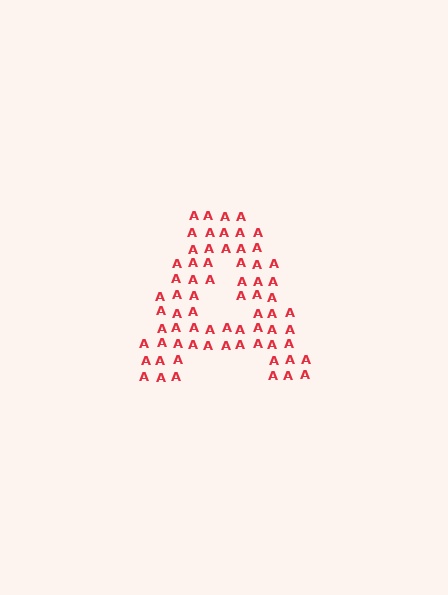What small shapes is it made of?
It is made of small letter A's.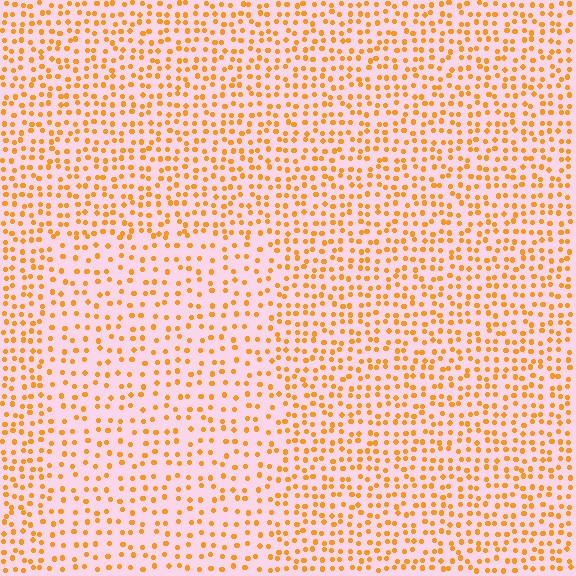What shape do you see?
I see a rectangle.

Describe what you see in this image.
The image contains small orange elements arranged at two different densities. A rectangle-shaped region is visible where the elements are less densely packed than the surrounding area.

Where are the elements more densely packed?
The elements are more densely packed outside the rectangle boundary.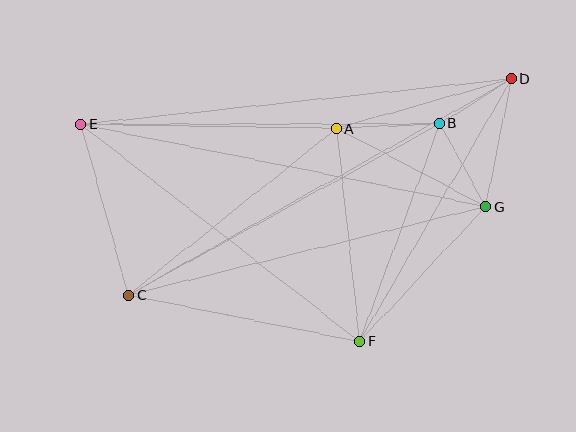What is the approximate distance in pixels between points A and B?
The distance between A and B is approximately 103 pixels.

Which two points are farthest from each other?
Points C and D are farthest from each other.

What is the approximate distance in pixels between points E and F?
The distance between E and F is approximately 353 pixels.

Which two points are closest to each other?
Points B and D are closest to each other.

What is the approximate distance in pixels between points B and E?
The distance between B and E is approximately 359 pixels.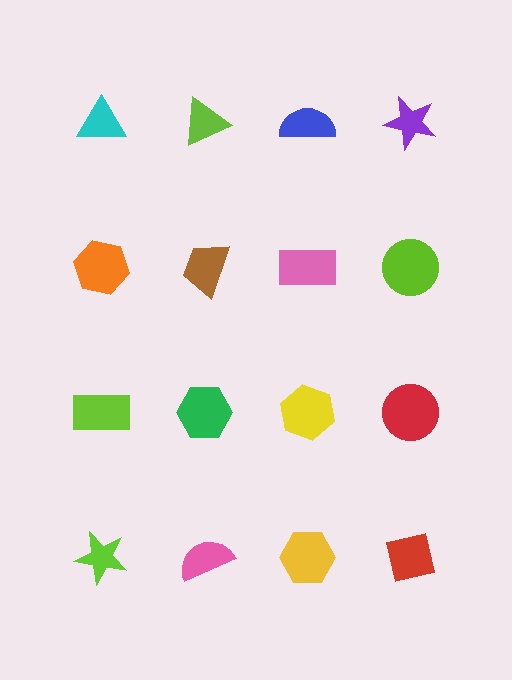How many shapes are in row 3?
4 shapes.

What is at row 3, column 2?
A green hexagon.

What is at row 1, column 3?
A blue semicircle.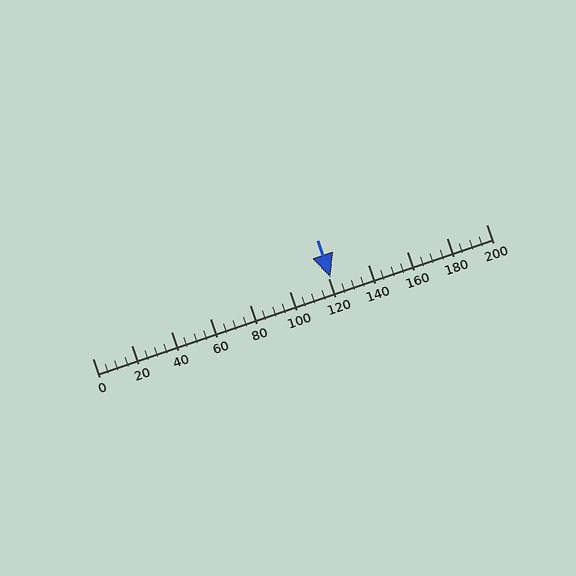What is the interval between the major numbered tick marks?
The major tick marks are spaced 20 units apart.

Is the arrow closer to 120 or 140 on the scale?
The arrow is closer to 120.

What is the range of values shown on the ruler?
The ruler shows values from 0 to 200.